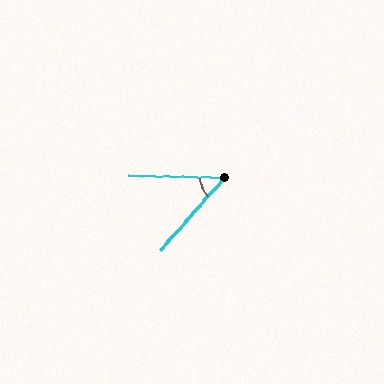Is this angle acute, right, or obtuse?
It is acute.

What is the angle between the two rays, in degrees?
Approximately 50 degrees.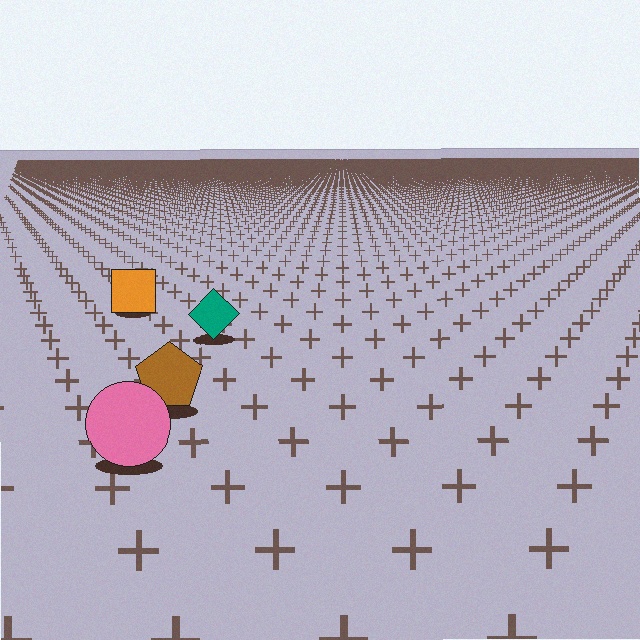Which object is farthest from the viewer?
The orange square is farthest from the viewer. It appears smaller and the ground texture around it is denser.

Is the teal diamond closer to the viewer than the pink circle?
No. The pink circle is closer — you can tell from the texture gradient: the ground texture is coarser near it.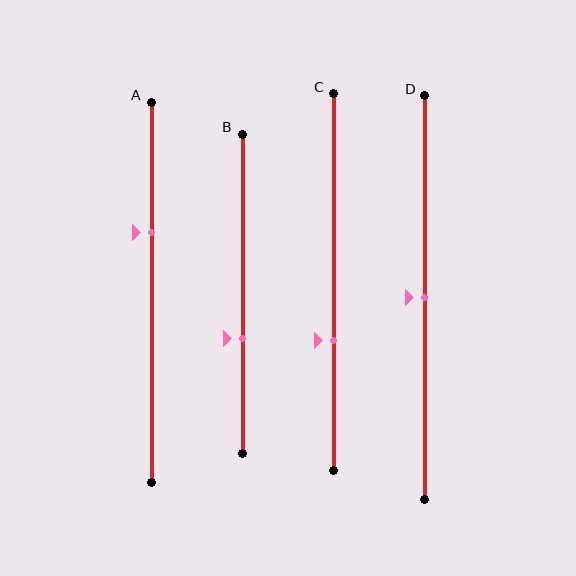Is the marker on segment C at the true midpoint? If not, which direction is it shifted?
No, the marker on segment C is shifted downward by about 15% of the segment length.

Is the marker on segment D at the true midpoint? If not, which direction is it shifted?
Yes, the marker on segment D is at the true midpoint.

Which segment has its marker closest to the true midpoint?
Segment D has its marker closest to the true midpoint.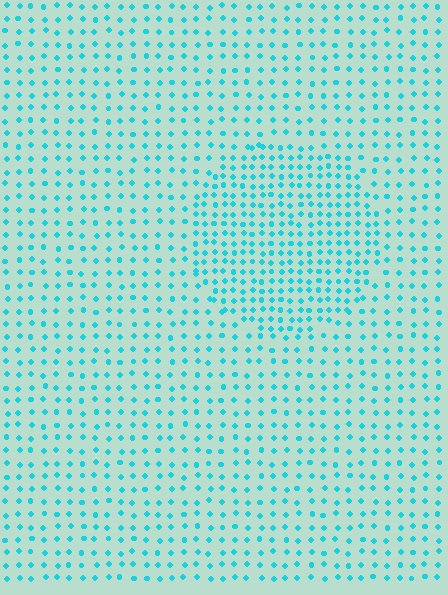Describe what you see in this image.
The image contains small cyan elements arranged at two different densities. A circle-shaped region is visible where the elements are more densely packed than the surrounding area.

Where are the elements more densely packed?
The elements are more densely packed inside the circle boundary.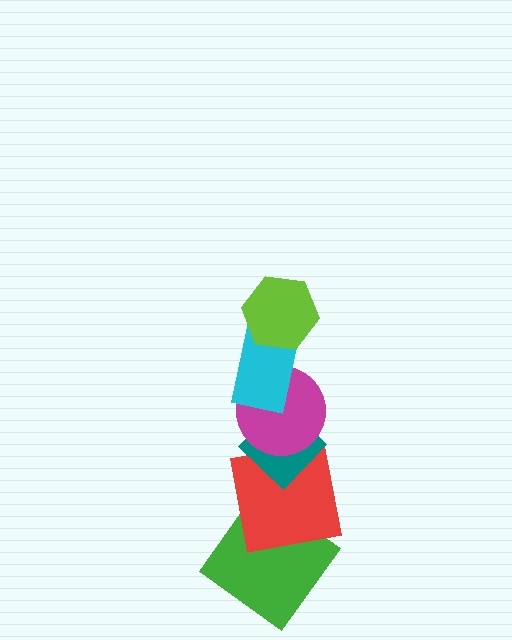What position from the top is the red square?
The red square is 5th from the top.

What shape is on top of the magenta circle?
The cyan rectangle is on top of the magenta circle.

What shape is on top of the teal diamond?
The magenta circle is on top of the teal diamond.